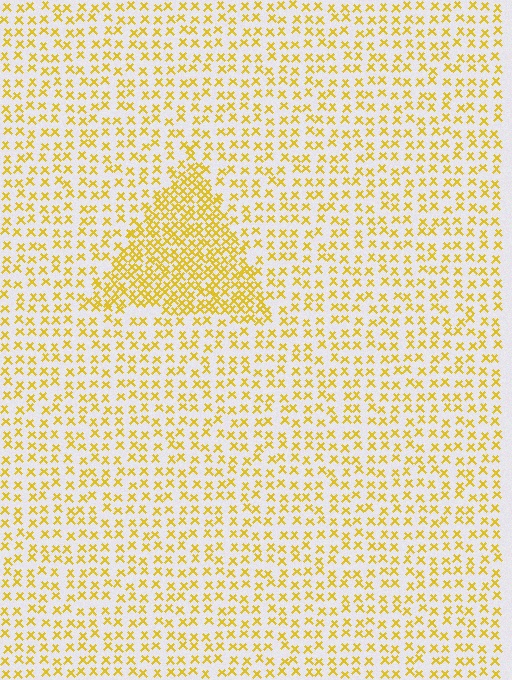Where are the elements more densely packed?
The elements are more densely packed inside the triangle boundary.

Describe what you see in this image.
The image contains small yellow elements arranged at two different densities. A triangle-shaped region is visible where the elements are more densely packed than the surrounding area.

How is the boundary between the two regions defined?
The boundary is defined by a change in element density (approximately 2.2x ratio). All elements are the same color, size, and shape.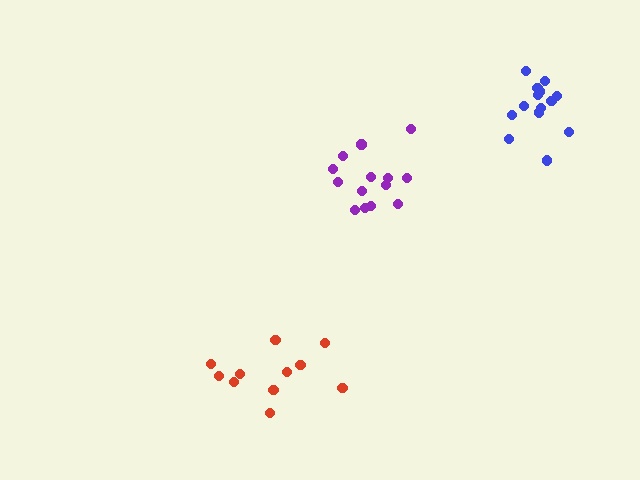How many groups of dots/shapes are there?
There are 3 groups.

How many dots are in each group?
Group 1: 14 dots, Group 2: 11 dots, Group 3: 14 dots (39 total).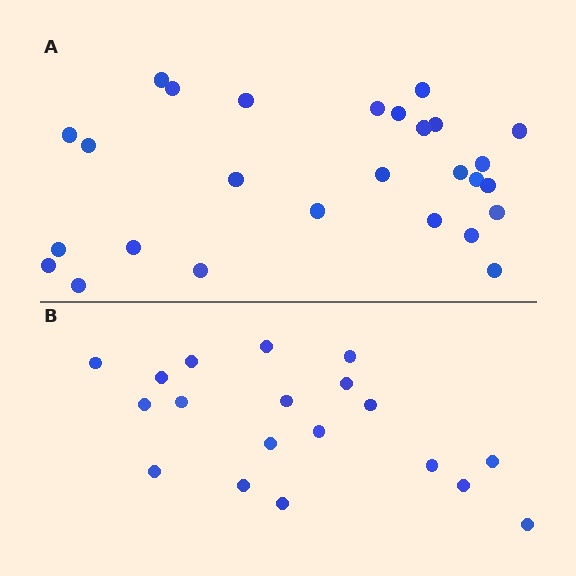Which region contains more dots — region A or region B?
Region A (the top region) has more dots.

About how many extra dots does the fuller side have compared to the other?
Region A has roughly 8 or so more dots than region B.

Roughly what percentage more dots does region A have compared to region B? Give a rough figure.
About 40% more.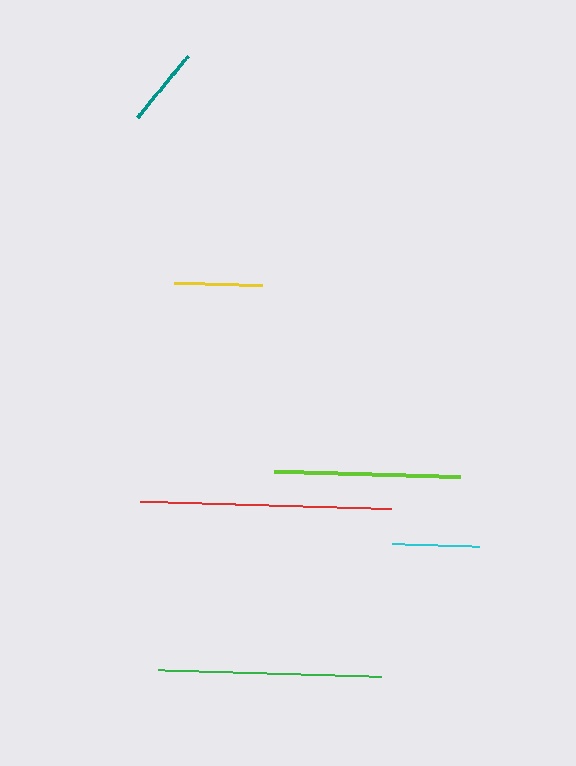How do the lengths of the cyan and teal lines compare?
The cyan and teal lines are approximately the same length.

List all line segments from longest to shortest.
From longest to shortest: red, green, lime, yellow, cyan, teal.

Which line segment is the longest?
The red line is the longest at approximately 251 pixels.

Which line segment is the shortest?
The teal line is the shortest at approximately 80 pixels.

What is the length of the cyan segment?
The cyan segment is approximately 87 pixels long.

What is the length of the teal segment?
The teal segment is approximately 80 pixels long.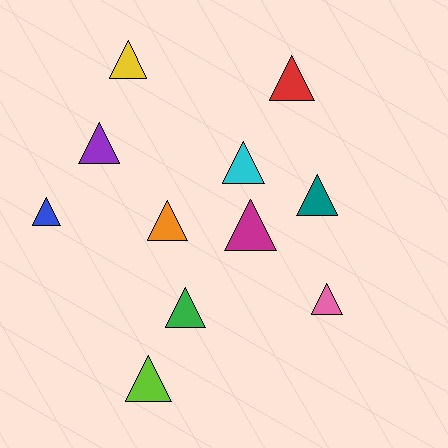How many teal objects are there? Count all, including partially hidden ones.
There is 1 teal object.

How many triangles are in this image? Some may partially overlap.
There are 11 triangles.